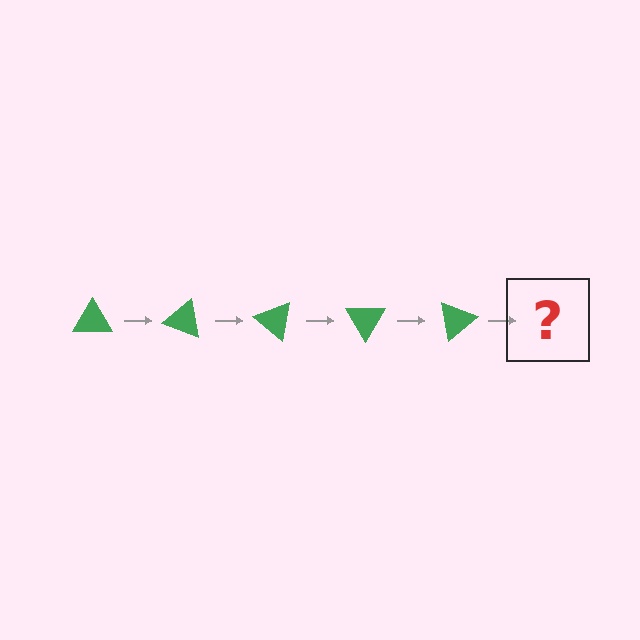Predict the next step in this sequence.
The next step is a green triangle rotated 100 degrees.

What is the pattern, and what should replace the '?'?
The pattern is that the triangle rotates 20 degrees each step. The '?' should be a green triangle rotated 100 degrees.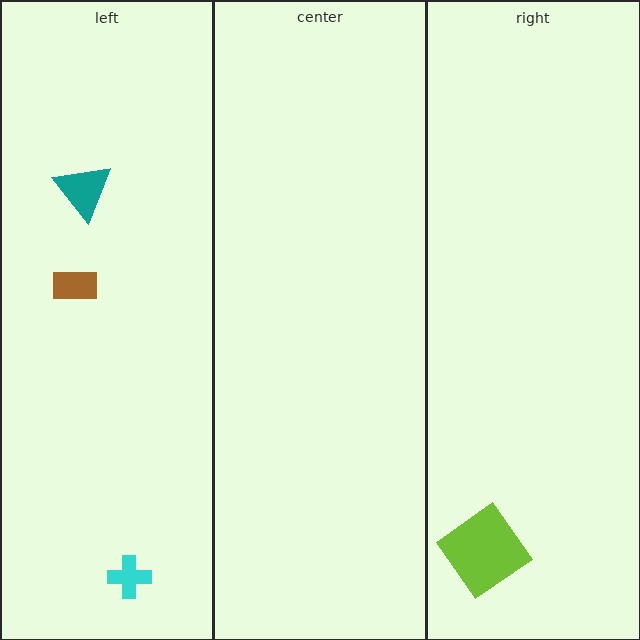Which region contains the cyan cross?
The left region.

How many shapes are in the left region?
3.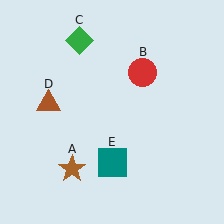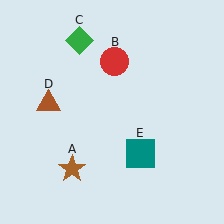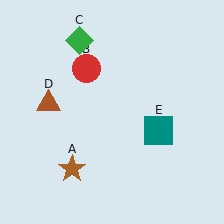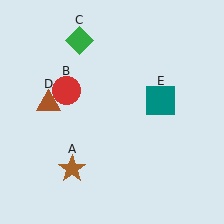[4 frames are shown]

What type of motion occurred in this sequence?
The red circle (object B), teal square (object E) rotated counterclockwise around the center of the scene.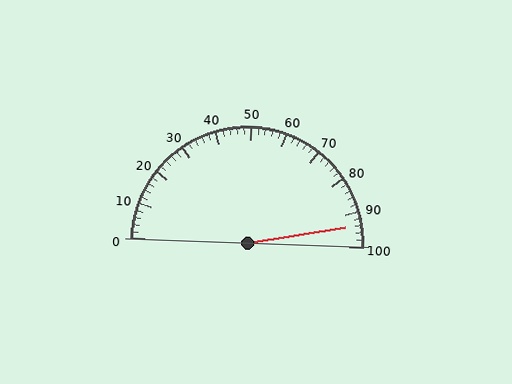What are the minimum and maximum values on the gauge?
The gauge ranges from 0 to 100.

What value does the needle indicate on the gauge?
The needle indicates approximately 94.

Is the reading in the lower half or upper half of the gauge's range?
The reading is in the upper half of the range (0 to 100).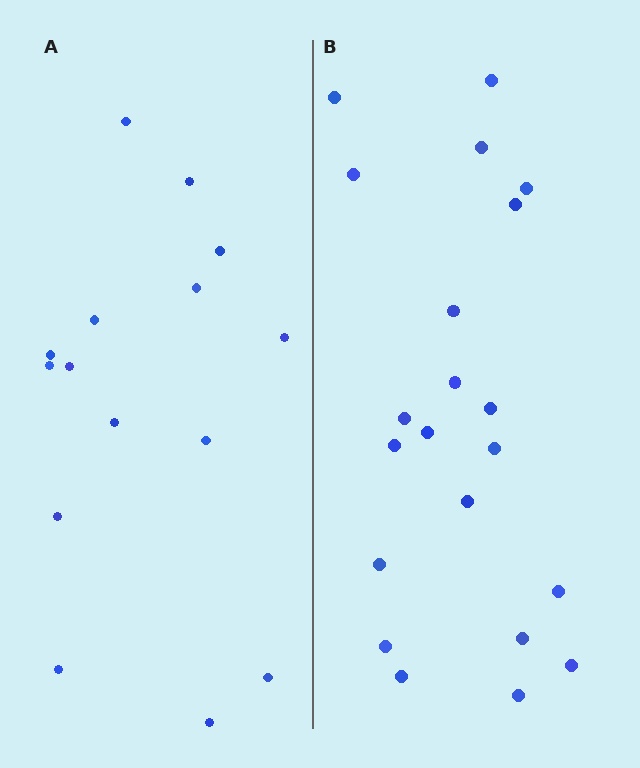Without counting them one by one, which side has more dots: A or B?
Region B (the right region) has more dots.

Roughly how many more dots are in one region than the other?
Region B has about 6 more dots than region A.